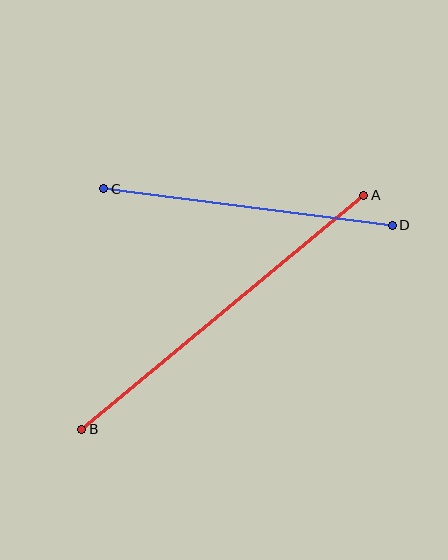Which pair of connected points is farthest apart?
Points A and B are farthest apart.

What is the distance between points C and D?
The distance is approximately 291 pixels.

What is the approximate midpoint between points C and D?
The midpoint is at approximately (248, 207) pixels.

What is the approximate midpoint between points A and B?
The midpoint is at approximately (223, 312) pixels.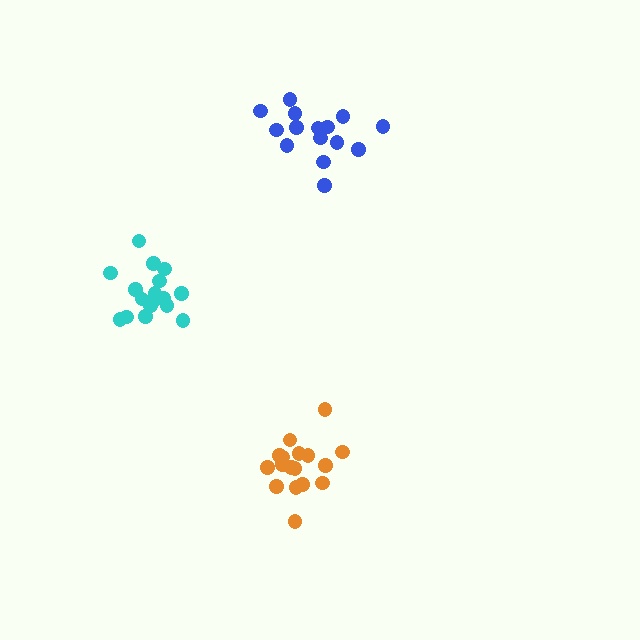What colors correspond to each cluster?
The clusters are colored: cyan, orange, blue.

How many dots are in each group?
Group 1: 17 dots, Group 2: 17 dots, Group 3: 15 dots (49 total).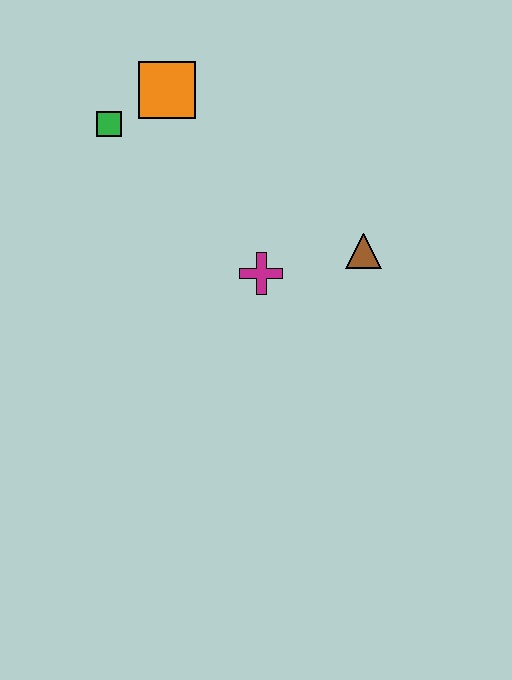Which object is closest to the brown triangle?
The magenta cross is closest to the brown triangle.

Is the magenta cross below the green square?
Yes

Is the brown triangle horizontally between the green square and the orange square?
No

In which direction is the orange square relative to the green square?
The orange square is to the right of the green square.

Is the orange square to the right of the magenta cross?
No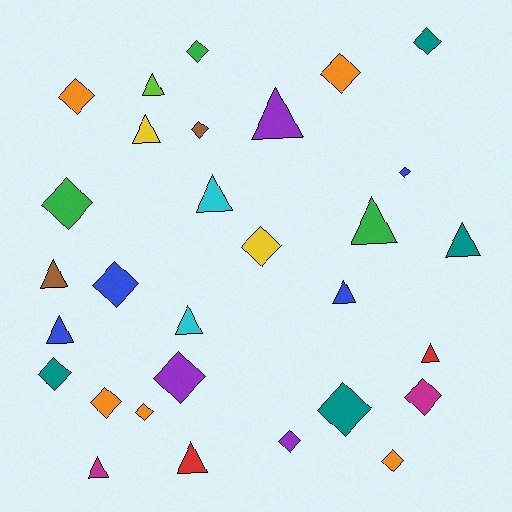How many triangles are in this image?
There are 13 triangles.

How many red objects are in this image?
There are 2 red objects.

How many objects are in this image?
There are 30 objects.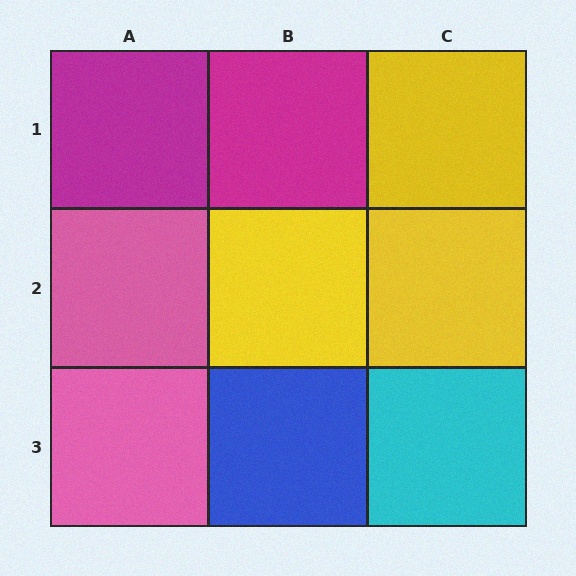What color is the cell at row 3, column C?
Cyan.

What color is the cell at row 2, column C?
Yellow.